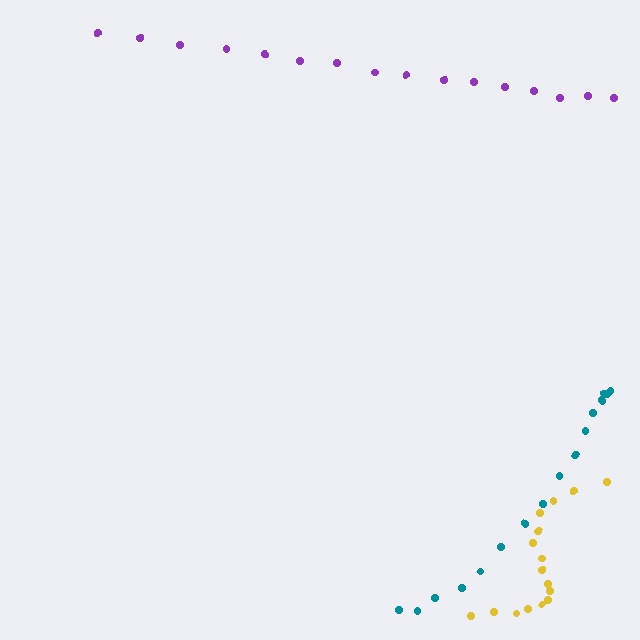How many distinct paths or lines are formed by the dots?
There are 3 distinct paths.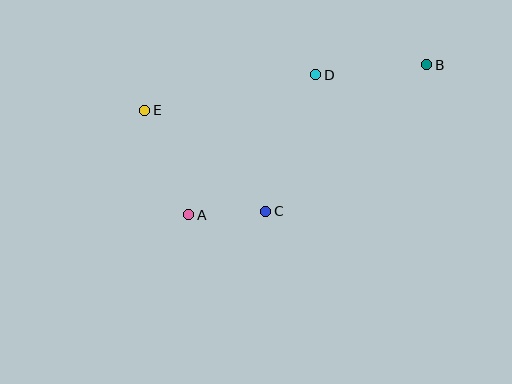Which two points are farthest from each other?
Points B and E are farthest from each other.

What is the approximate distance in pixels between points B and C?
The distance between B and C is approximately 218 pixels.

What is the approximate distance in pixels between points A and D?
The distance between A and D is approximately 189 pixels.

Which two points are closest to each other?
Points A and C are closest to each other.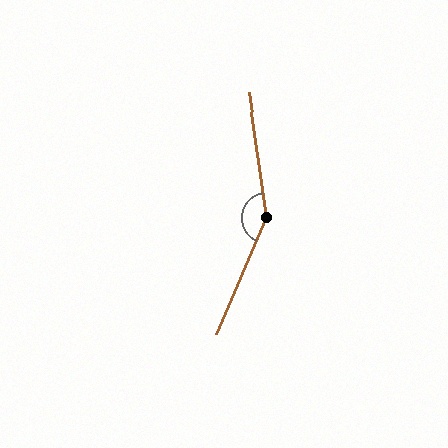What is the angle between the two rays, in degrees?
Approximately 148 degrees.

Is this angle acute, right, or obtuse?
It is obtuse.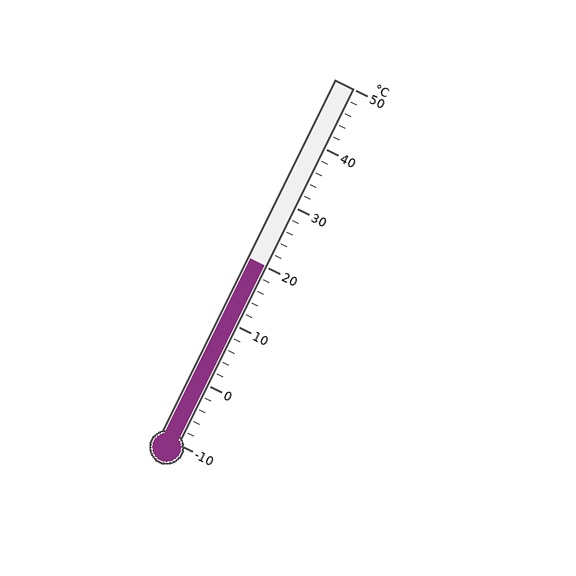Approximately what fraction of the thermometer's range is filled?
The thermometer is filled to approximately 50% of its range.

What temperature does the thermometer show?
The thermometer shows approximately 20°C.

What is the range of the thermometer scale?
The thermometer scale ranges from -10°C to 50°C.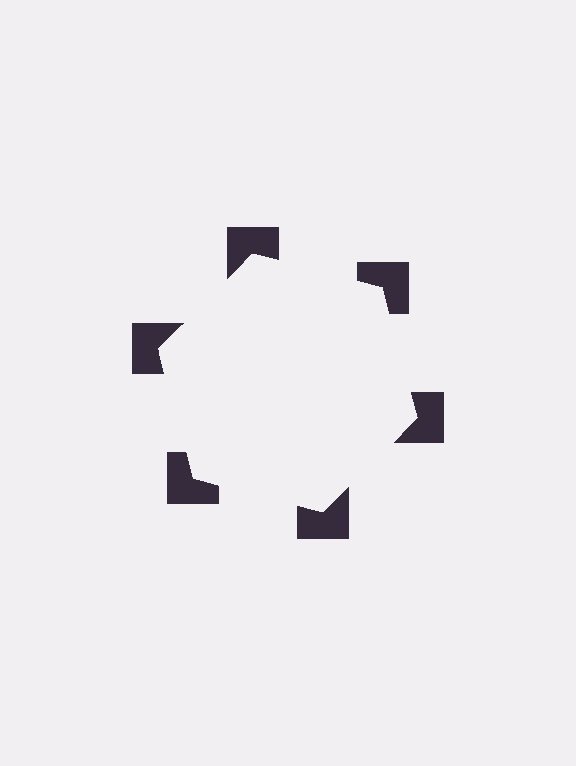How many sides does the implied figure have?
6 sides.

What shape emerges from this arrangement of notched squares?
An illusory hexagon — its edges are inferred from the aligned wedge cuts in the notched squares, not physically drawn.